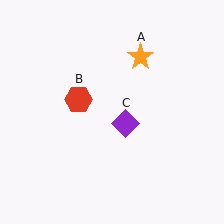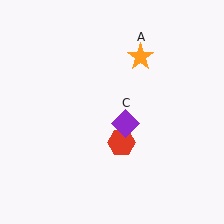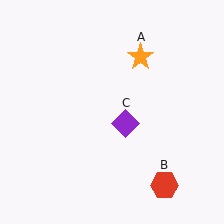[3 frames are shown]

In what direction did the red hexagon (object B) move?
The red hexagon (object B) moved down and to the right.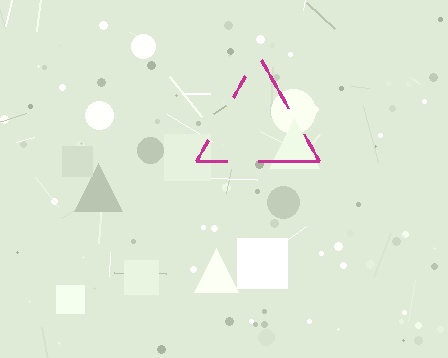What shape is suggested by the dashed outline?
The dashed outline suggests a triangle.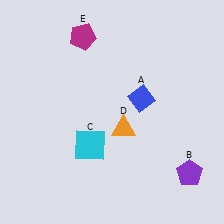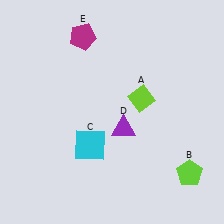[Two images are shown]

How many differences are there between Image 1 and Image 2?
There are 3 differences between the two images.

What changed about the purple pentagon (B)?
In Image 1, B is purple. In Image 2, it changed to lime.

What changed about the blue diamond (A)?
In Image 1, A is blue. In Image 2, it changed to lime.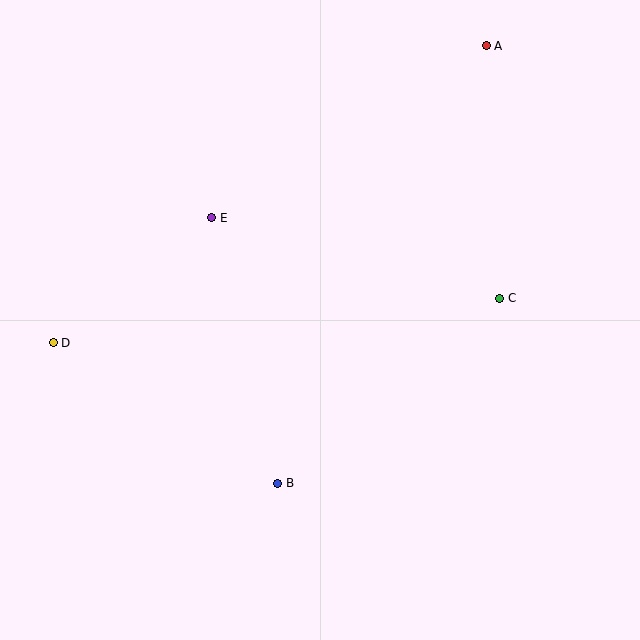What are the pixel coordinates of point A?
Point A is at (486, 46).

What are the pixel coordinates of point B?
Point B is at (278, 483).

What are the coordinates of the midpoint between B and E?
The midpoint between B and E is at (245, 350).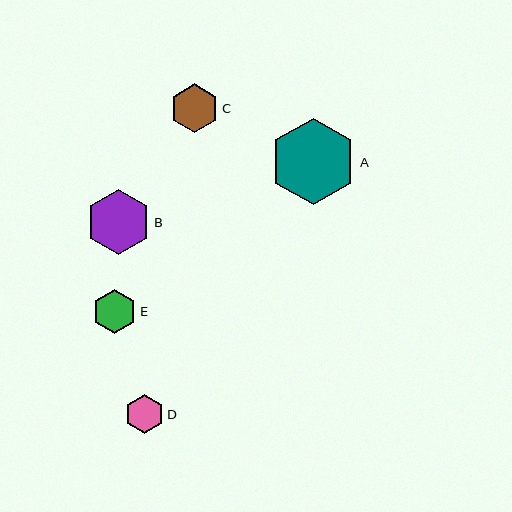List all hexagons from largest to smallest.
From largest to smallest: A, B, C, E, D.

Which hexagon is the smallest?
Hexagon D is the smallest with a size of approximately 40 pixels.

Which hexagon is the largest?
Hexagon A is the largest with a size of approximately 87 pixels.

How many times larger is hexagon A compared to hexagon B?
Hexagon A is approximately 1.3 times the size of hexagon B.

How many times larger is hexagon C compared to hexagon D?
Hexagon C is approximately 1.2 times the size of hexagon D.